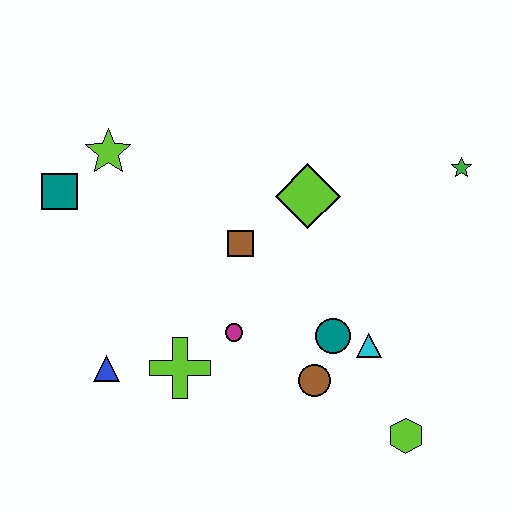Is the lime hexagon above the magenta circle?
No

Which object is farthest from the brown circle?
The teal square is farthest from the brown circle.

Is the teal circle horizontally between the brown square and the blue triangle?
No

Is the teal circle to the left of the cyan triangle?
Yes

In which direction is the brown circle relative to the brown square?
The brown circle is below the brown square.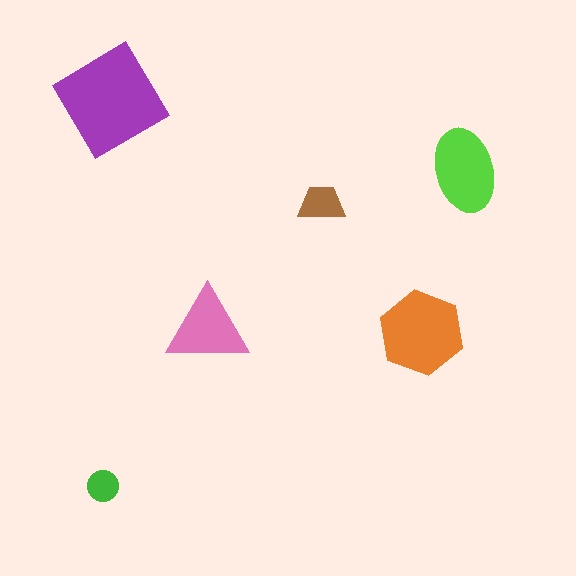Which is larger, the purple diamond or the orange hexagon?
The purple diamond.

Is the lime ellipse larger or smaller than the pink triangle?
Larger.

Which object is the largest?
The purple diamond.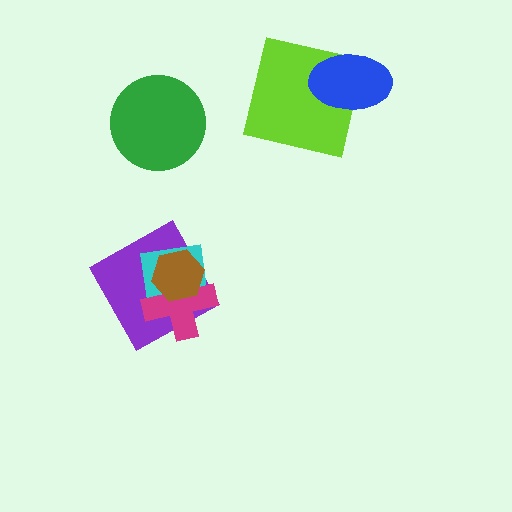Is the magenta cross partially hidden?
Yes, it is partially covered by another shape.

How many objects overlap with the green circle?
0 objects overlap with the green circle.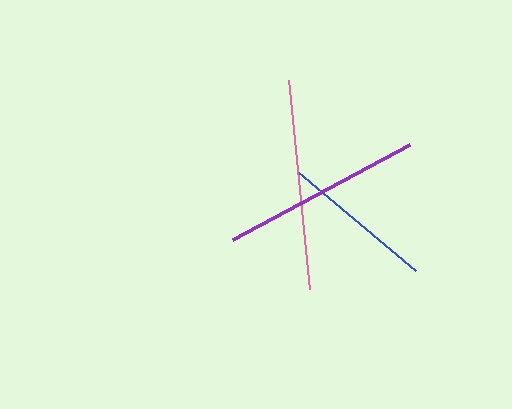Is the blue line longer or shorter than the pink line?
The pink line is longer than the blue line.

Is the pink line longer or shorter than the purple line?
The pink line is longer than the purple line.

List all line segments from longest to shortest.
From longest to shortest: pink, purple, blue.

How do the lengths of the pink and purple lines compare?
The pink and purple lines are approximately the same length.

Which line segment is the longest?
The pink line is the longest at approximately 210 pixels.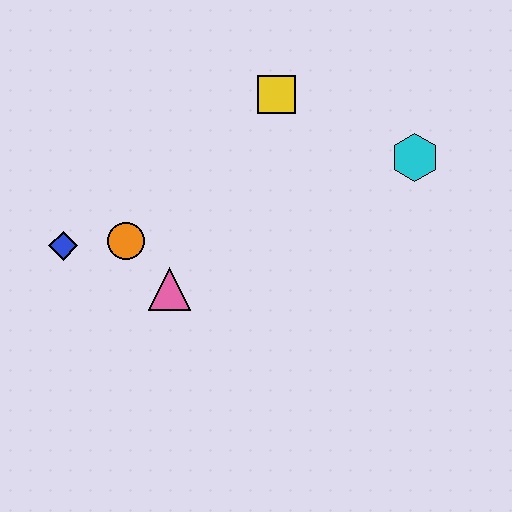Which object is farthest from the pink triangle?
The cyan hexagon is farthest from the pink triangle.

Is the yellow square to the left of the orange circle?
No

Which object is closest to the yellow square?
The cyan hexagon is closest to the yellow square.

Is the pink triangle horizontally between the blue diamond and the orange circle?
No